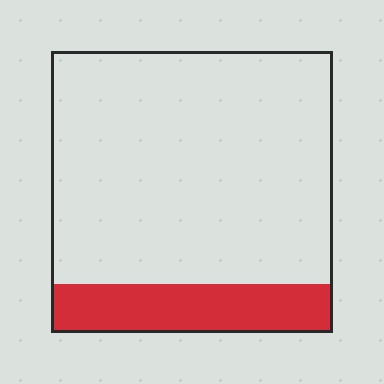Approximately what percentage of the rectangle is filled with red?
Approximately 15%.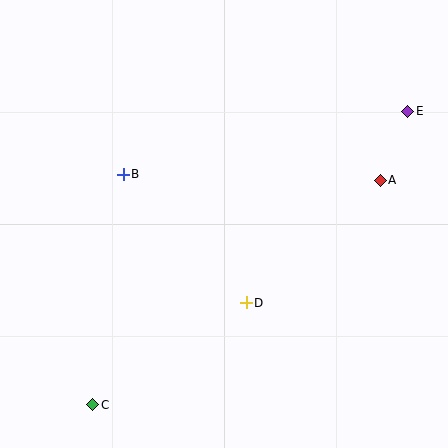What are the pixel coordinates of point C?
Point C is at (93, 405).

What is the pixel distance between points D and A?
The distance between D and A is 182 pixels.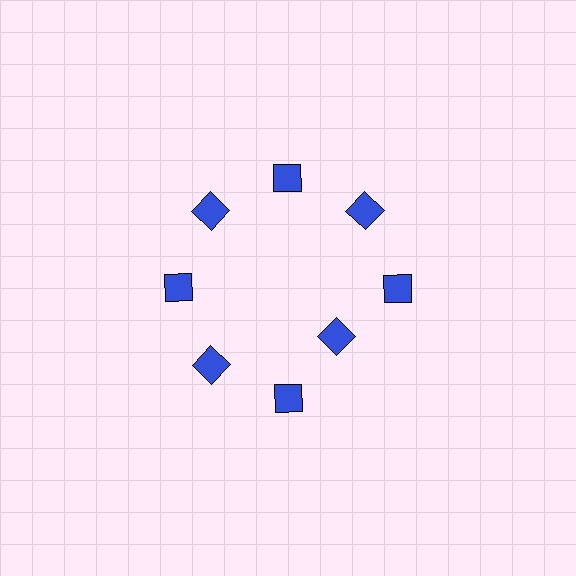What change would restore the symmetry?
The symmetry would be restored by moving it outward, back onto the ring so that all 8 diamonds sit at equal angles and equal distance from the center.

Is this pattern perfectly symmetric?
No. The 8 blue diamonds are arranged in a ring, but one element near the 4 o'clock position is pulled inward toward the center, breaking the 8-fold rotational symmetry.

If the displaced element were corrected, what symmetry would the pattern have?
It would have 8-fold rotational symmetry — the pattern would map onto itself every 45 degrees.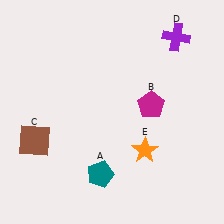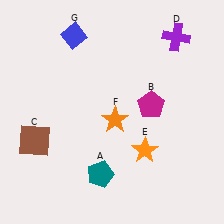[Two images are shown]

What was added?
An orange star (F), a blue diamond (G) were added in Image 2.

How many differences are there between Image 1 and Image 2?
There are 2 differences between the two images.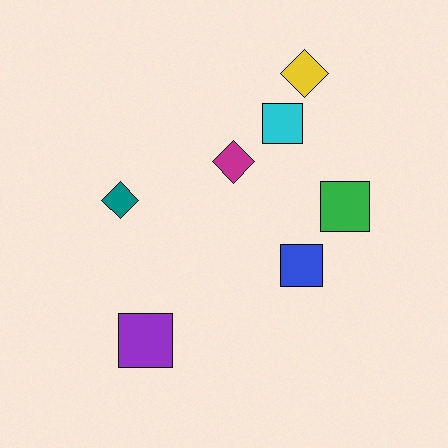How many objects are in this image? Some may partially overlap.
There are 7 objects.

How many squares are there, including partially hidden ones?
There are 4 squares.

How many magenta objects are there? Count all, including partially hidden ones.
There is 1 magenta object.